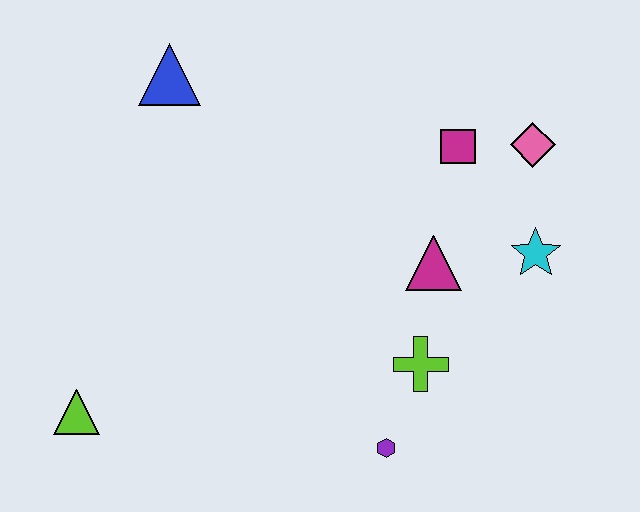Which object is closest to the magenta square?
The pink diamond is closest to the magenta square.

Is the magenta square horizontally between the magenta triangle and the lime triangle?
No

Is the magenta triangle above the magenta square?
No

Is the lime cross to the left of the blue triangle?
No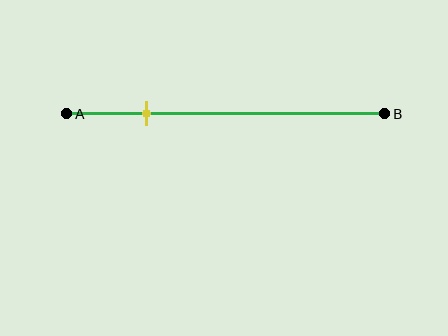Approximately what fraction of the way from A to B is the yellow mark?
The yellow mark is approximately 25% of the way from A to B.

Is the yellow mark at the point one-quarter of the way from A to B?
Yes, the mark is approximately at the one-quarter point.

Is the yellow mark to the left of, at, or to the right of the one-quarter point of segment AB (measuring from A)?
The yellow mark is approximately at the one-quarter point of segment AB.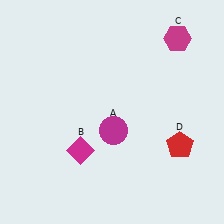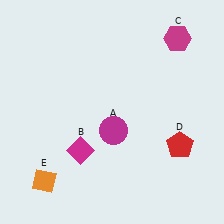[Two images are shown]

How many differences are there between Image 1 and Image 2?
There is 1 difference between the two images.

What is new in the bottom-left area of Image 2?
An orange diamond (E) was added in the bottom-left area of Image 2.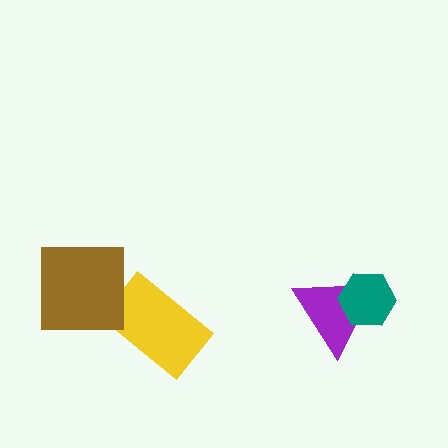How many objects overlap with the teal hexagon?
1 object overlaps with the teal hexagon.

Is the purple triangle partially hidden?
Yes, it is partially covered by another shape.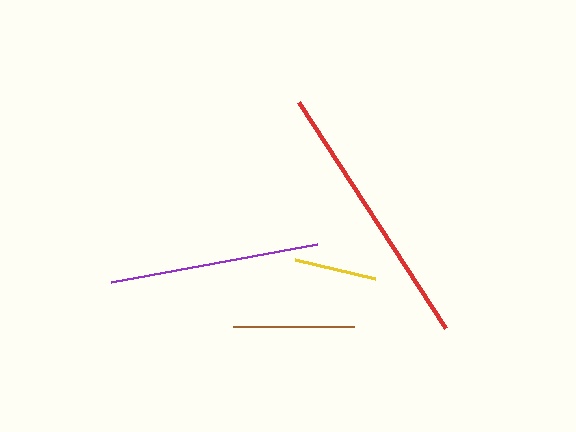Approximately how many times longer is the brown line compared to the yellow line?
The brown line is approximately 1.5 times the length of the yellow line.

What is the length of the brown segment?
The brown segment is approximately 121 pixels long.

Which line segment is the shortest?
The yellow line is the shortest at approximately 83 pixels.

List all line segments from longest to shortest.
From longest to shortest: red, purple, brown, yellow.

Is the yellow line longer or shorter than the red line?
The red line is longer than the yellow line.